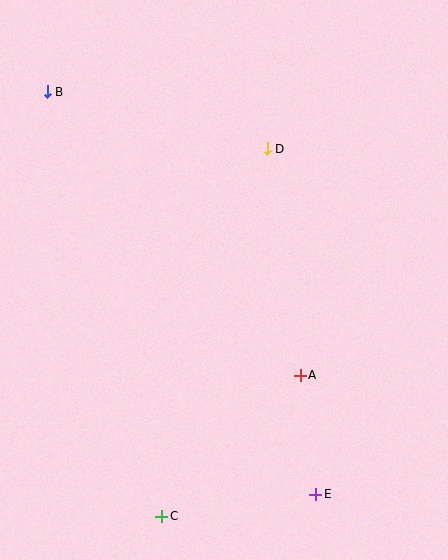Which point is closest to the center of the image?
Point A at (300, 376) is closest to the center.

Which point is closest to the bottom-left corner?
Point C is closest to the bottom-left corner.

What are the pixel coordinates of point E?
Point E is at (315, 495).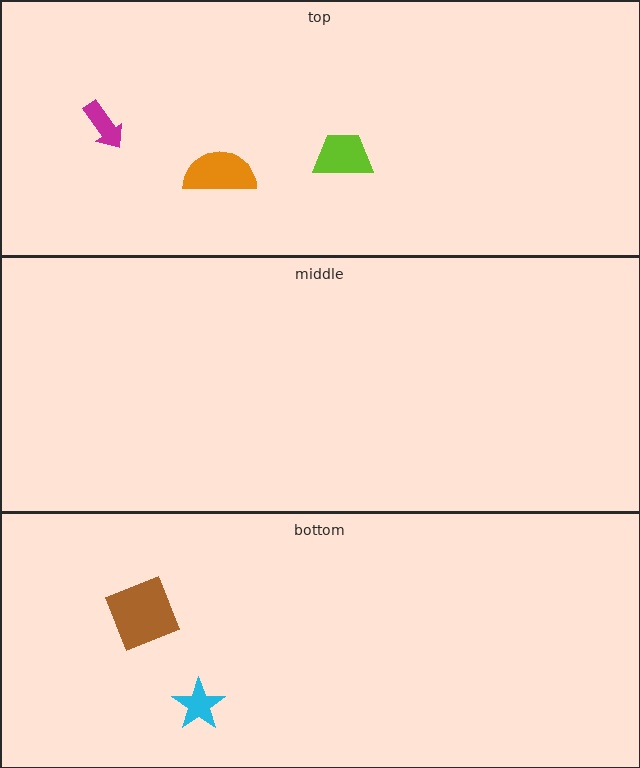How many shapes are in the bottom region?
2.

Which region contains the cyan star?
The bottom region.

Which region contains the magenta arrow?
The top region.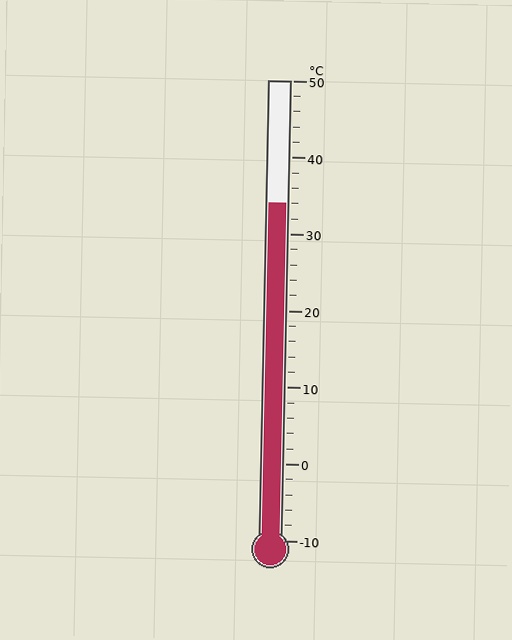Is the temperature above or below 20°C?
The temperature is above 20°C.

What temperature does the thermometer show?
The thermometer shows approximately 34°C.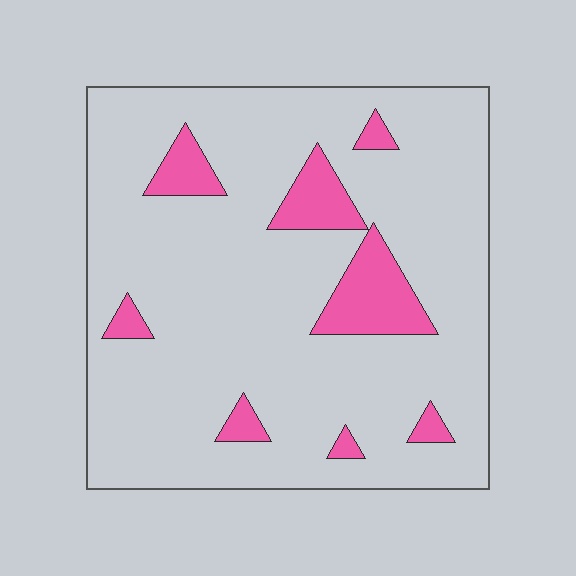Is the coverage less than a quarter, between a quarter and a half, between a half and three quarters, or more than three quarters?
Less than a quarter.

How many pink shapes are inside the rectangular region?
8.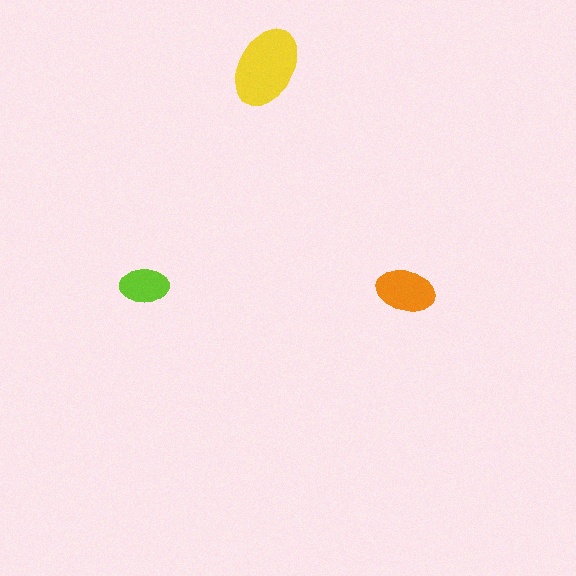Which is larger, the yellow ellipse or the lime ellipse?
The yellow one.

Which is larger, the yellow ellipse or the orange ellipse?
The yellow one.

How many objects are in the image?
There are 3 objects in the image.